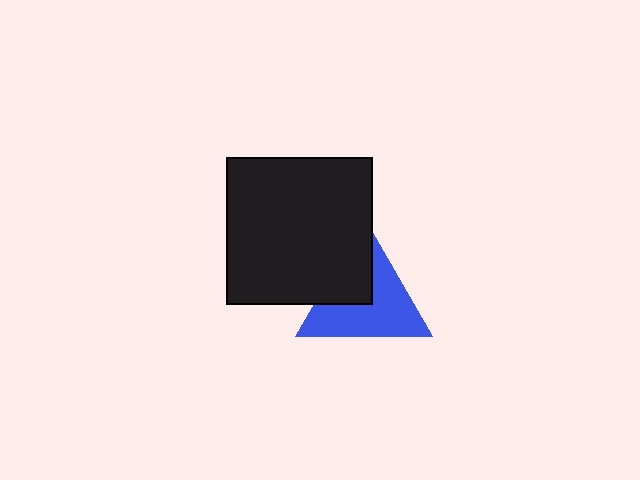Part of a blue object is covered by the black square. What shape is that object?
It is a triangle.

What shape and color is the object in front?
The object in front is a black square.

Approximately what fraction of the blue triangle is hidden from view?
Roughly 36% of the blue triangle is hidden behind the black square.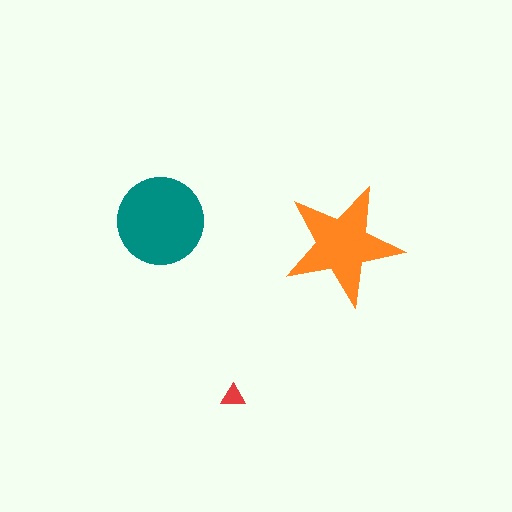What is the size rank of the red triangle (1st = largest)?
3rd.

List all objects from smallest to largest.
The red triangle, the orange star, the teal circle.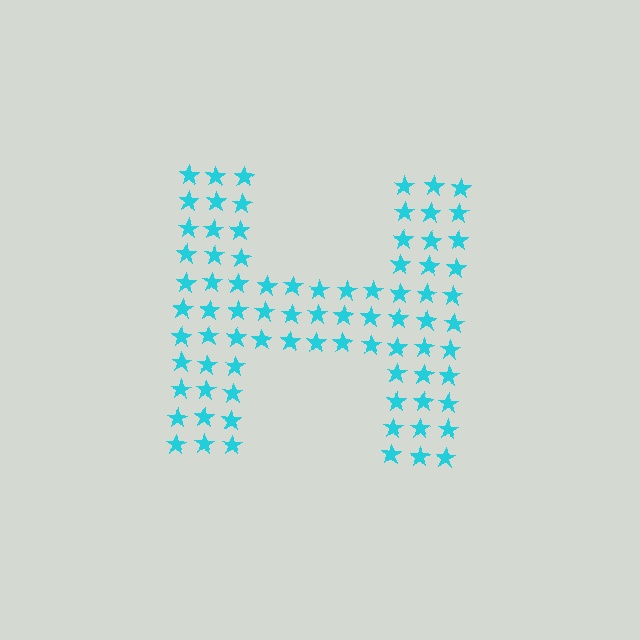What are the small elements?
The small elements are stars.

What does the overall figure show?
The overall figure shows the letter H.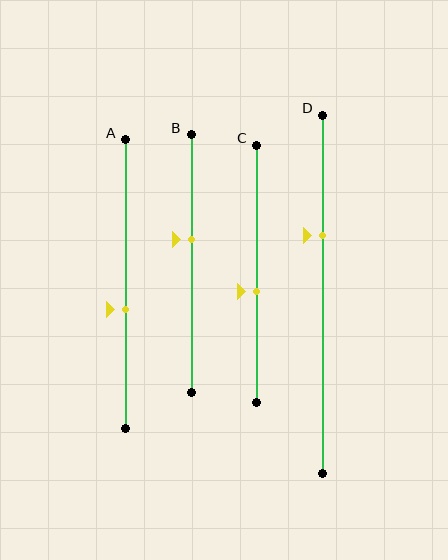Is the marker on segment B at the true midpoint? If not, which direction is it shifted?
No, the marker on segment B is shifted upward by about 9% of the segment length.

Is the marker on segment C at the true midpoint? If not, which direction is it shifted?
No, the marker on segment C is shifted downward by about 7% of the segment length.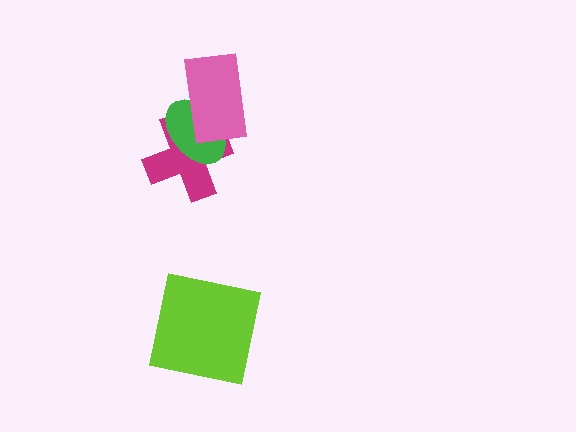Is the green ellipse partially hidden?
Yes, it is partially covered by another shape.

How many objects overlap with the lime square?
0 objects overlap with the lime square.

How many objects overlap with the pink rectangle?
2 objects overlap with the pink rectangle.